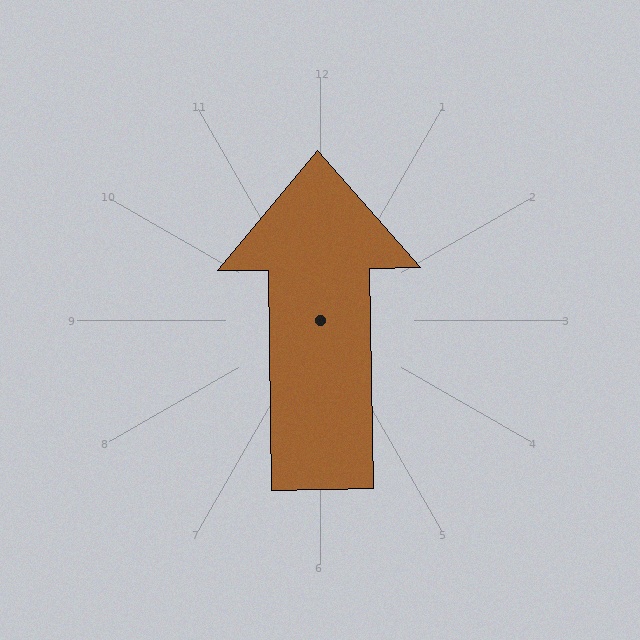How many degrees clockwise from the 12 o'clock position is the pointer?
Approximately 359 degrees.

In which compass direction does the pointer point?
North.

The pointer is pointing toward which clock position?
Roughly 12 o'clock.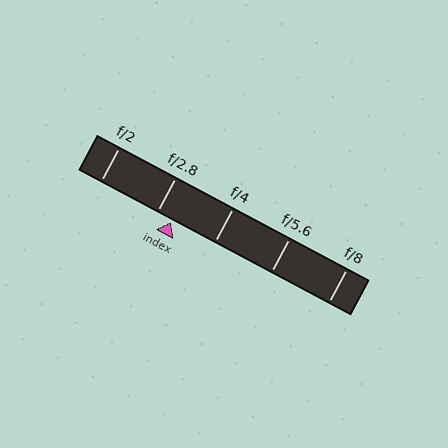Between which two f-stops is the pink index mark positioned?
The index mark is between f/2.8 and f/4.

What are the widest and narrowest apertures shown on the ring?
The widest aperture shown is f/2 and the narrowest is f/8.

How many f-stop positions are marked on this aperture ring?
There are 5 f-stop positions marked.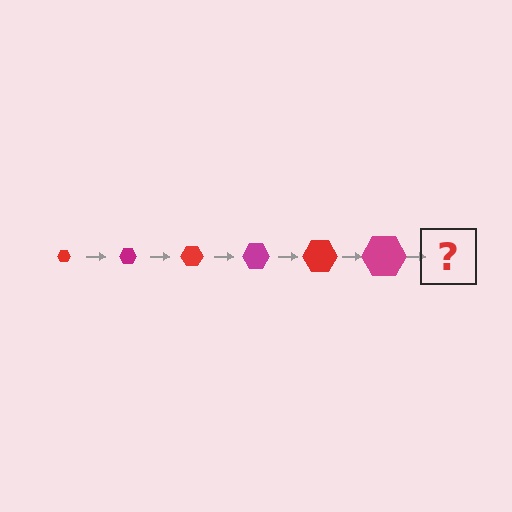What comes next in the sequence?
The next element should be a red hexagon, larger than the previous one.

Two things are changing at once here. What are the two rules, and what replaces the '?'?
The two rules are that the hexagon grows larger each step and the color cycles through red and magenta. The '?' should be a red hexagon, larger than the previous one.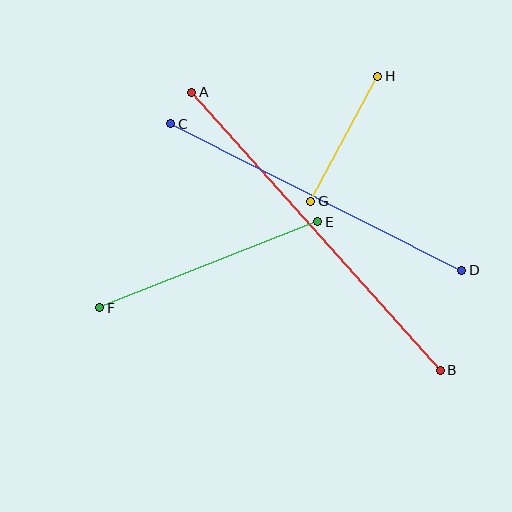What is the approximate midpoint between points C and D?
The midpoint is at approximately (316, 197) pixels.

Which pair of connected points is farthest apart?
Points A and B are farthest apart.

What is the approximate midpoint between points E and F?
The midpoint is at approximately (209, 265) pixels.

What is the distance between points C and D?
The distance is approximately 326 pixels.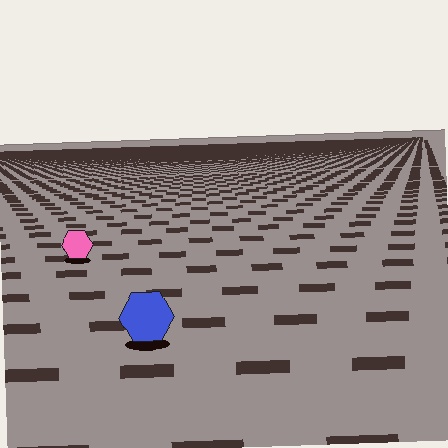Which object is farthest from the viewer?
The pink hexagon is farthest from the viewer. It appears smaller and the ground texture around it is denser.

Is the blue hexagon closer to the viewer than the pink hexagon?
Yes. The blue hexagon is closer — you can tell from the texture gradient: the ground texture is coarser near it.